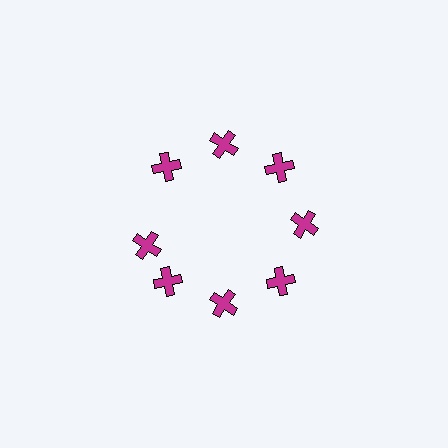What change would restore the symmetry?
The symmetry would be restored by rotating it back into even spacing with its neighbors so that all 8 crosses sit at equal angles and equal distance from the center.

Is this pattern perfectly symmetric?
No. The 8 magenta crosses are arranged in a ring, but one element near the 9 o'clock position is rotated out of alignment along the ring, breaking the 8-fold rotational symmetry.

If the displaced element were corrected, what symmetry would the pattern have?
It would have 8-fold rotational symmetry — the pattern would map onto itself every 45 degrees.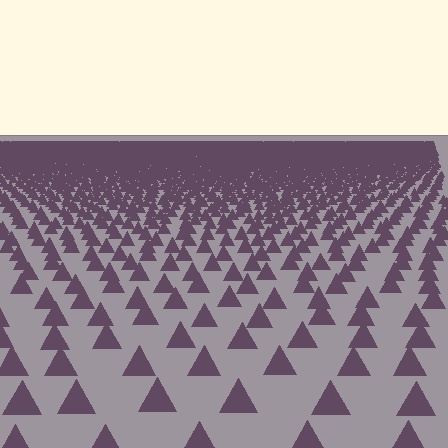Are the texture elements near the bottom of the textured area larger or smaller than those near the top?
Larger. Near the bottom, elements are closer to the viewer and appear at a bigger on-screen size.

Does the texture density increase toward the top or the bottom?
Density increases toward the top.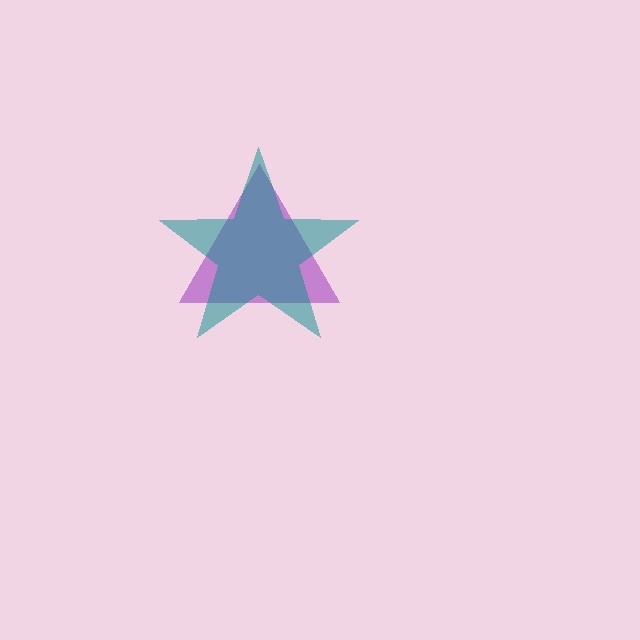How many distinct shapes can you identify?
There are 2 distinct shapes: a purple triangle, a teal star.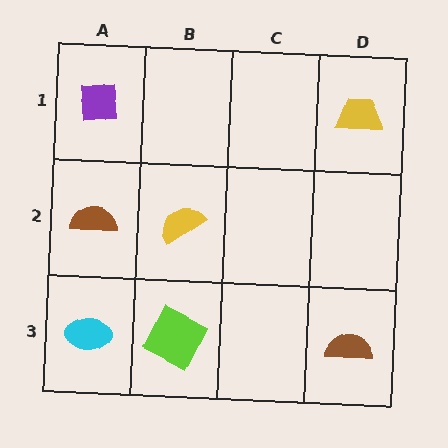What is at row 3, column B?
A lime square.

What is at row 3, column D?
A brown semicircle.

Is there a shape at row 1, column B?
No, that cell is empty.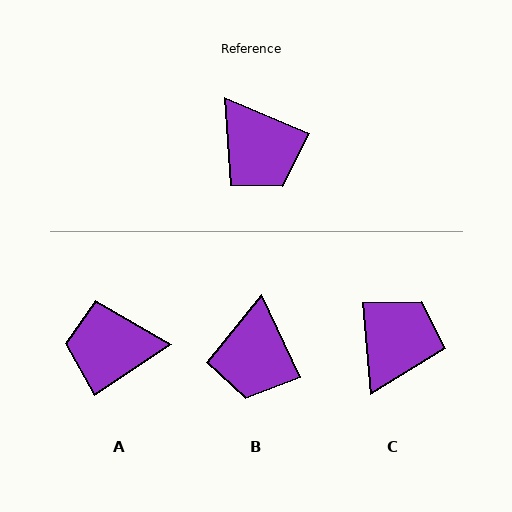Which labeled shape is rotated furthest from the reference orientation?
A, about 123 degrees away.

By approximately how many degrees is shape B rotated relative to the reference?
Approximately 42 degrees clockwise.